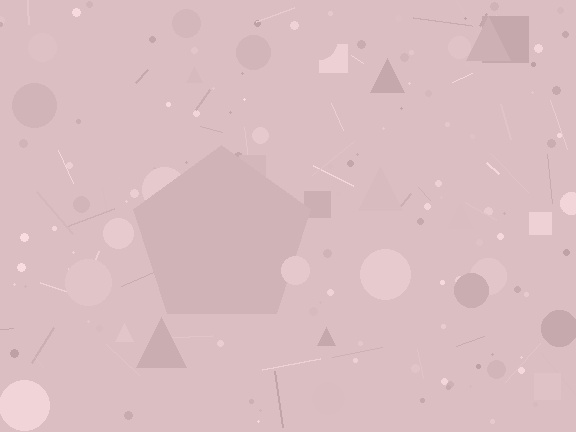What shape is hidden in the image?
A pentagon is hidden in the image.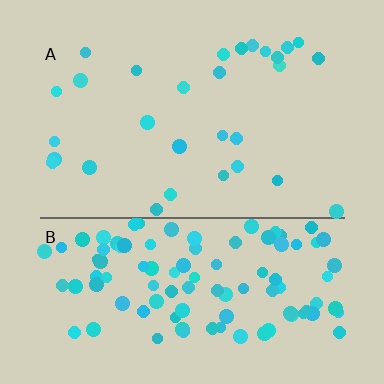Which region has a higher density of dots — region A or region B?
B (the bottom).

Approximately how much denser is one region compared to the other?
Approximately 3.8× — region B over region A.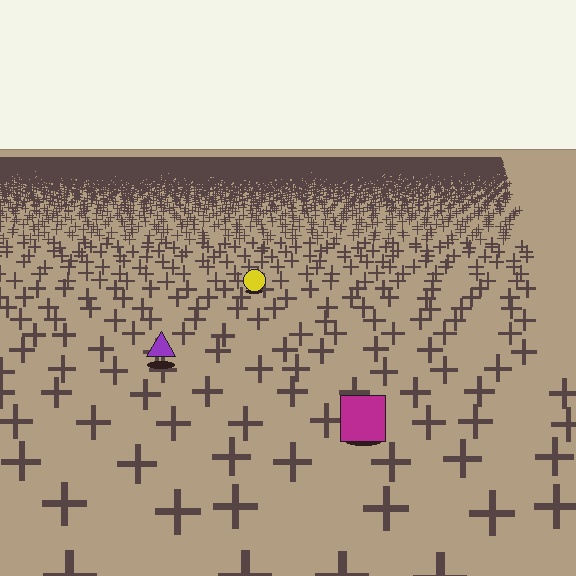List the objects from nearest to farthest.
From nearest to farthest: the magenta square, the purple triangle, the yellow circle.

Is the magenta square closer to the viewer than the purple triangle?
Yes. The magenta square is closer — you can tell from the texture gradient: the ground texture is coarser near it.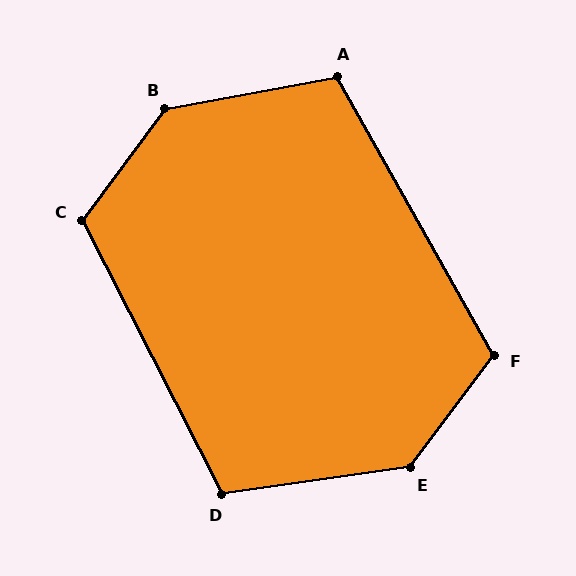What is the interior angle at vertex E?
Approximately 135 degrees (obtuse).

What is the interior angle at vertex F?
Approximately 114 degrees (obtuse).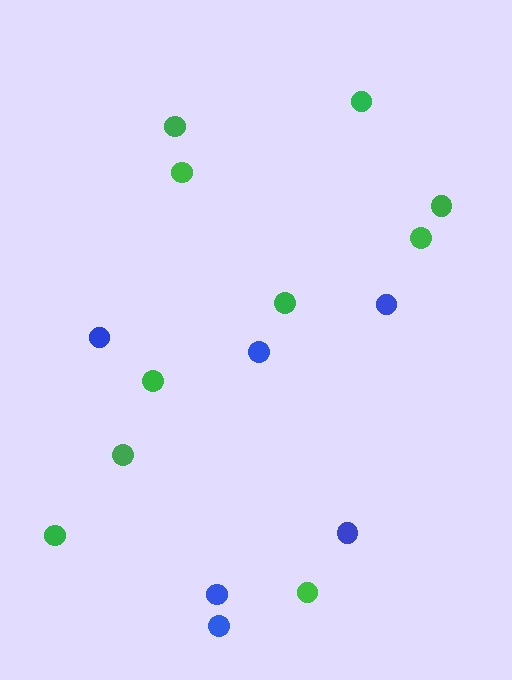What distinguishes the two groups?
There are 2 groups: one group of blue circles (6) and one group of green circles (10).